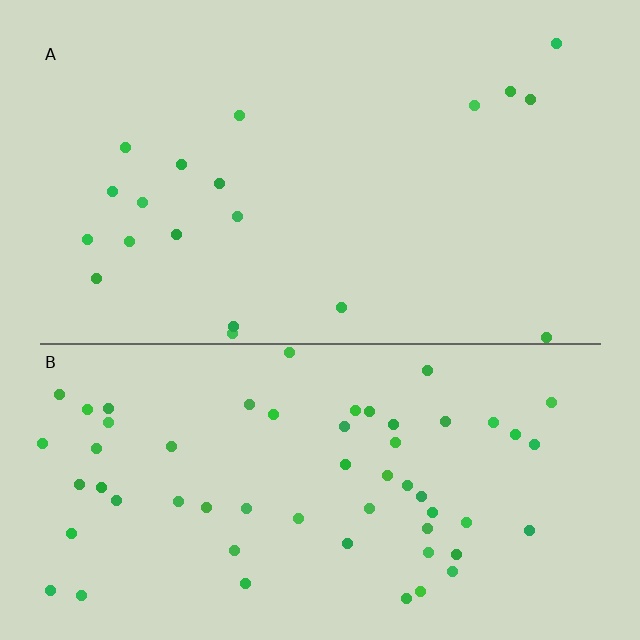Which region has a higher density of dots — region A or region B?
B (the bottom).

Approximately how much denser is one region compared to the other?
Approximately 3.0× — region B over region A.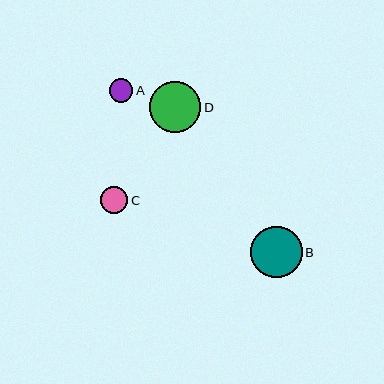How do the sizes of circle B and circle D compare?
Circle B and circle D are approximately the same size.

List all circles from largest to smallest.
From largest to smallest: B, D, C, A.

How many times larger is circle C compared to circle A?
Circle C is approximately 1.2 times the size of circle A.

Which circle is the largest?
Circle B is the largest with a size of approximately 52 pixels.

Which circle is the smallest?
Circle A is the smallest with a size of approximately 24 pixels.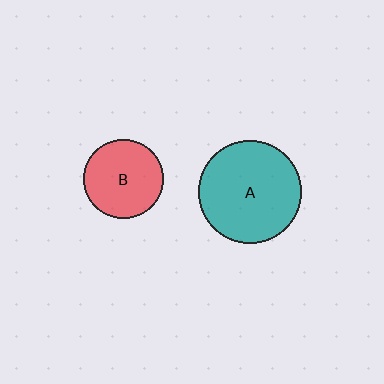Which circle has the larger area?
Circle A (teal).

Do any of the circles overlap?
No, none of the circles overlap.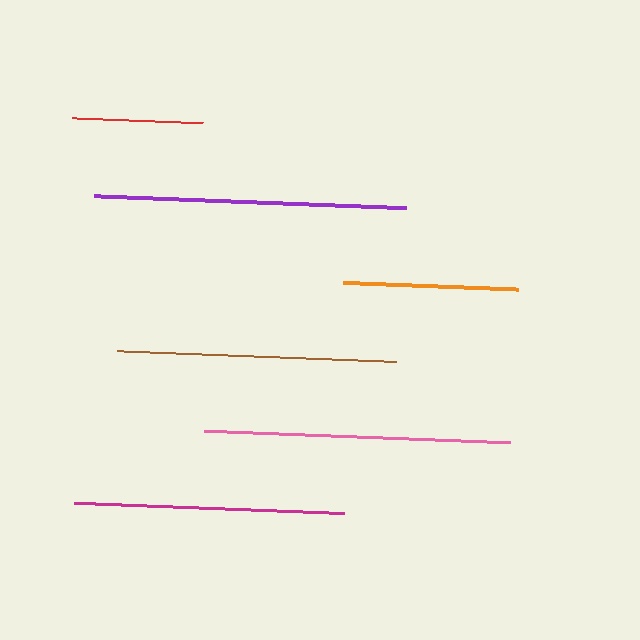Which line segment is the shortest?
The red line is the shortest at approximately 131 pixels.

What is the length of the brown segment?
The brown segment is approximately 280 pixels long.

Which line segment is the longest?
The purple line is the longest at approximately 313 pixels.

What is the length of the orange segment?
The orange segment is approximately 174 pixels long.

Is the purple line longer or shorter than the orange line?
The purple line is longer than the orange line.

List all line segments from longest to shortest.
From longest to shortest: purple, pink, brown, magenta, orange, red.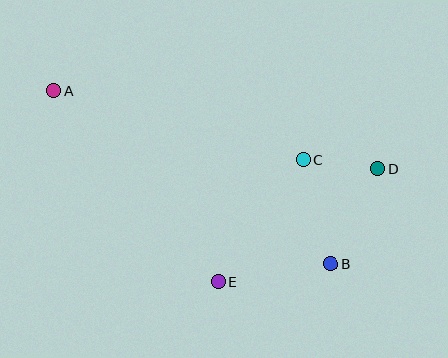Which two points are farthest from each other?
Points A and D are farthest from each other.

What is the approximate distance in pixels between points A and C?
The distance between A and C is approximately 259 pixels.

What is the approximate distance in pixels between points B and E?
The distance between B and E is approximately 114 pixels.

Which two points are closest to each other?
Points C and D are closest to each other.